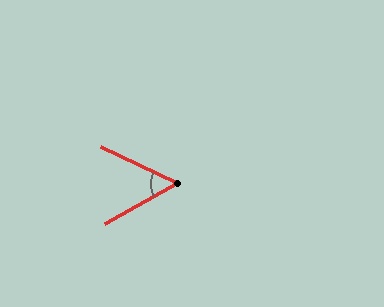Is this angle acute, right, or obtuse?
It is acute.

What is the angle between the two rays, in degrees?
Approximately 55 degrees.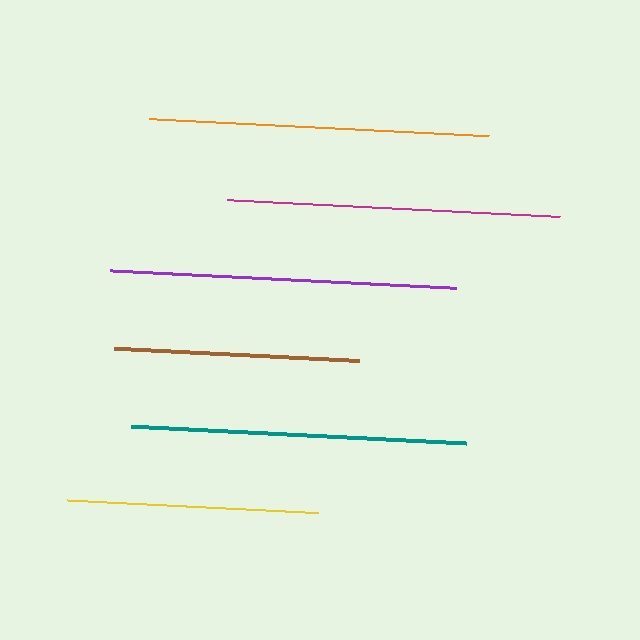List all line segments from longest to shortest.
From longest to shortest: purple, orange, teal, magenta, yellow, brown.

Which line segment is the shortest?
The brown line is the shortest at approximately 245 pixels.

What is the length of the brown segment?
The brown segment is approximately 245 pixels long.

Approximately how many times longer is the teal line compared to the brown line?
The teal line is approximately 1.4 times the length of the brown line.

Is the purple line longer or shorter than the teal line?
The purple line is longer than the teal line.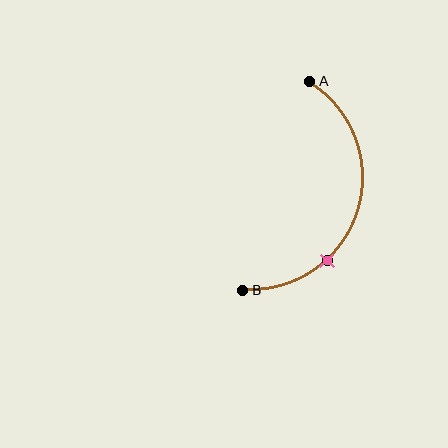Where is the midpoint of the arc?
The arc midpoint is the point on the curve farthest from the straight line joining A and B. It sits to the right of that line.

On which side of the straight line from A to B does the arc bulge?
The arc bulges to the right of the straight line connecting A and B.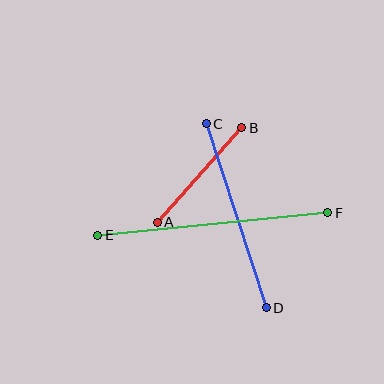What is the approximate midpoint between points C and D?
The midpoint is at approximately (236, 216) pixels.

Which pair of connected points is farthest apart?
Points E and F are farthest apart.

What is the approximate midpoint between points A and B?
The midpoint is at approximately (200, 175) pixels.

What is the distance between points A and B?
The distance is approximately 127 pixels.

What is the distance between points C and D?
The distance is approximately 193 pixels.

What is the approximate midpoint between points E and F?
The midpoint is at approximately (213, 224) pixels.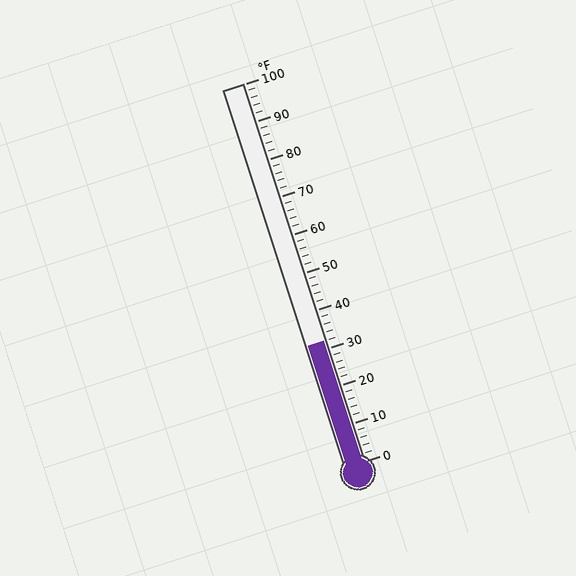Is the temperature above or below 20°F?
The temperature is above 20°F.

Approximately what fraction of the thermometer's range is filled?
The thermometer is filled to approximately 30% of its range.